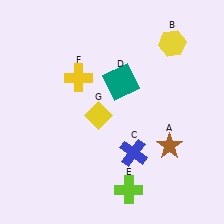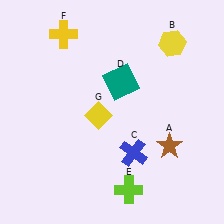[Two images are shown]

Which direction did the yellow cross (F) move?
The yellow cross (F) moved up.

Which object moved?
The yellow cross (F) moved up.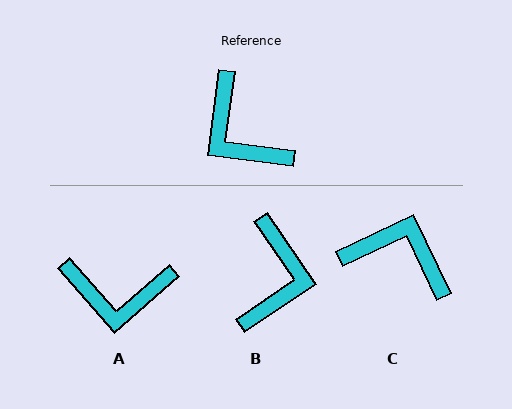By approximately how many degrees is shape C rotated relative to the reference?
Approximately 147 degrees clockwise.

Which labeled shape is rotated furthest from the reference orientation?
C, about 147 degrees away.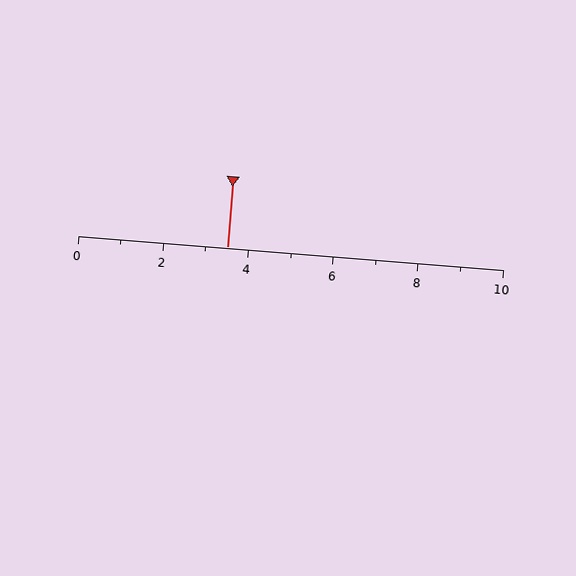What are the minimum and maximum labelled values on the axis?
The axis runs from 0 to 10.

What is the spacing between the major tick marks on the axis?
The major ticks are spaced 2 apart.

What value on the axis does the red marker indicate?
The marker indicates approximately 3.5.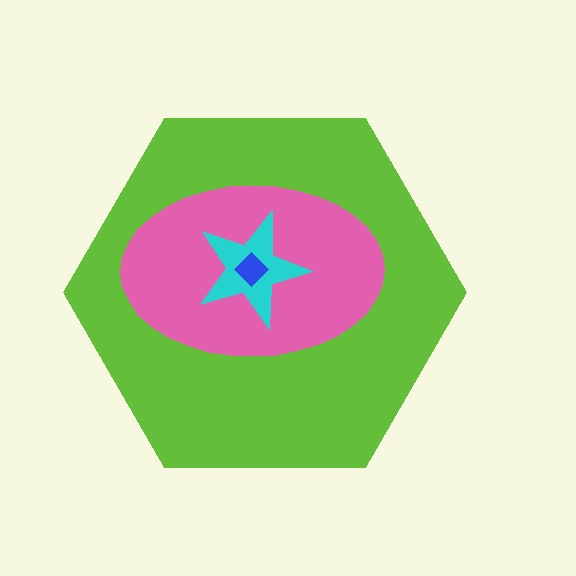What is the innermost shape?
The blue diamond.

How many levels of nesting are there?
4.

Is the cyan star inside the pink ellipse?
Yes.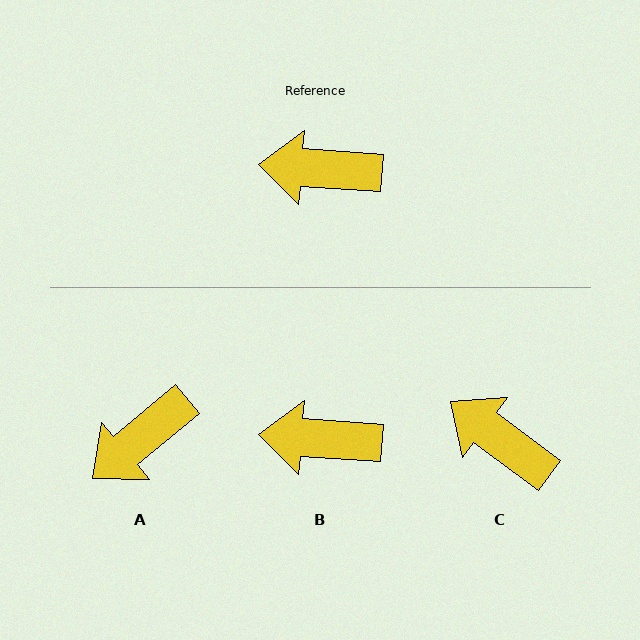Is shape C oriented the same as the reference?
No, it is off by about 33 degrees.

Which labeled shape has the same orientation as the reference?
B.